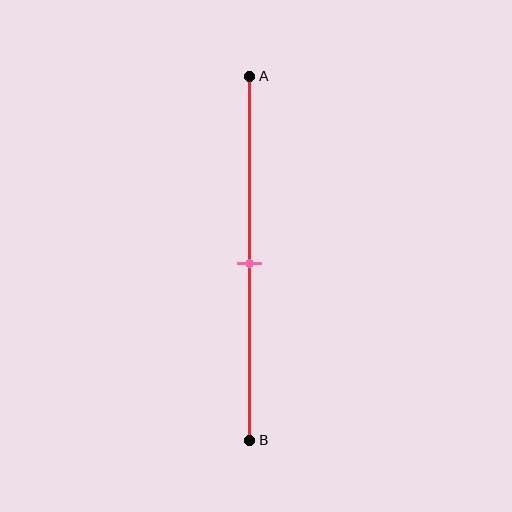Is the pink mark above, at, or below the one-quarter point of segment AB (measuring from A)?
The pink mark is below the one-quarter point of segment AB.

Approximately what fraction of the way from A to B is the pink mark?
The pink mark is approximately 50% of the way from A to B.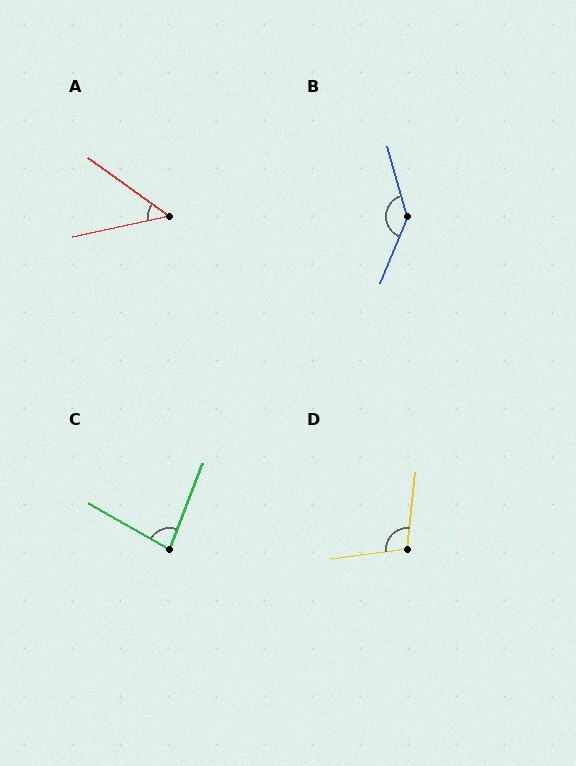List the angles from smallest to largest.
A (48°), C (81°), D (104°), B (142°).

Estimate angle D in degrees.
Approximately 104 degrees.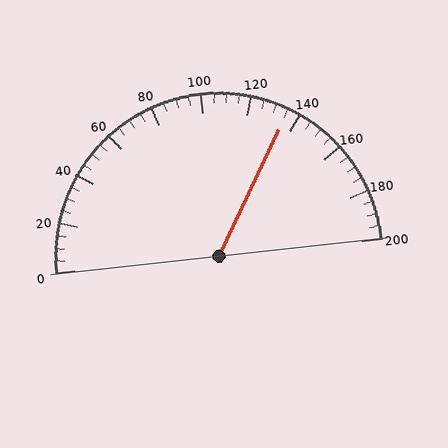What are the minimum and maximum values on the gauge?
The gauge ranges from 0 to 200.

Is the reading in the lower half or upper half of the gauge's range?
The reading is in the upper half of the range (0 to 200).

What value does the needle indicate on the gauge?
The needle indicates approximately 135.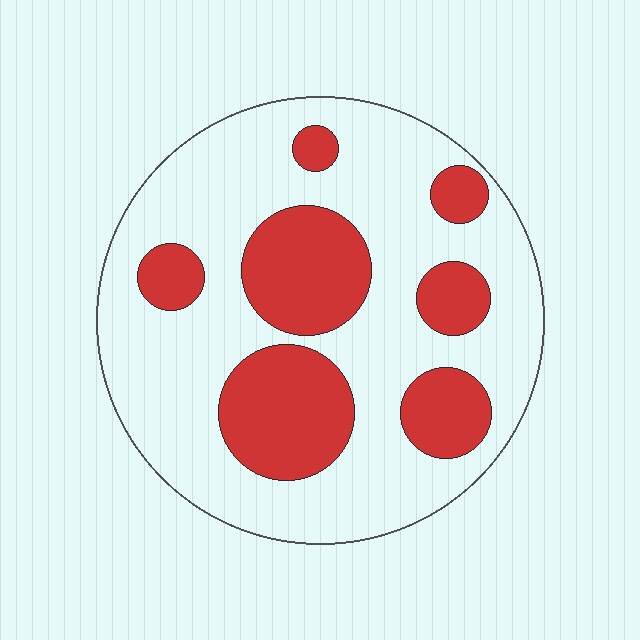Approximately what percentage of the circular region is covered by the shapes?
Approximately 30%.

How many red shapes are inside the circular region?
7.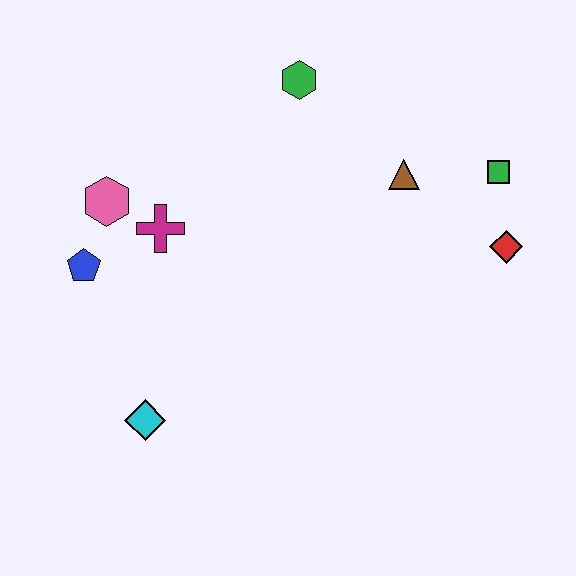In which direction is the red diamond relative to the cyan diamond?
The red diamond is to the right of the cyan diamond.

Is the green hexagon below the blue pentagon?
No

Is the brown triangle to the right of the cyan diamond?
Yes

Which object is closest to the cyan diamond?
The blue pentagon is closest to the cyan diamond.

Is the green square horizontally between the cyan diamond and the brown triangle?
No